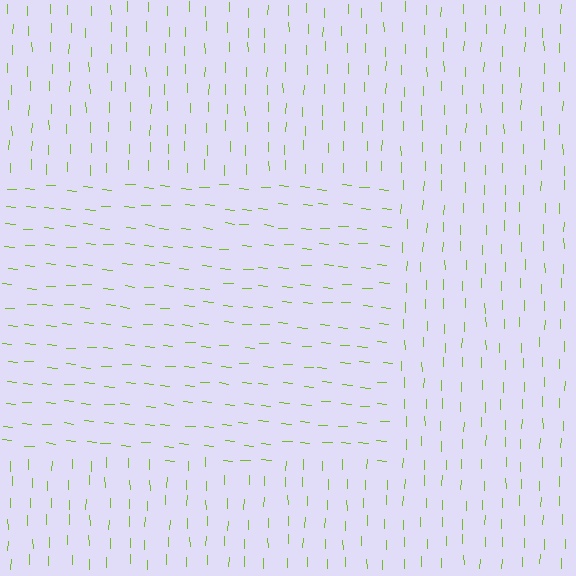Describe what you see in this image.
The image is filled with small lime line segments. A rectangle region in the image has lines oriented differently from the surrounding lines, creating a visible texture boundary.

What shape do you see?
I see a rectangle.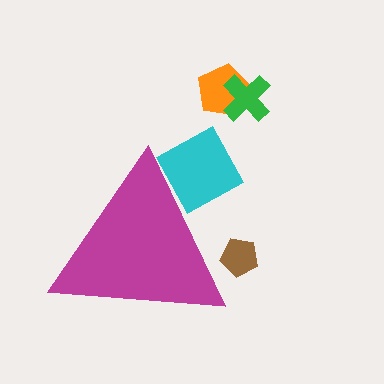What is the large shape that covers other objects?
A magenta triangle.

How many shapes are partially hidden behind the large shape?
2 shapes are partially hidden.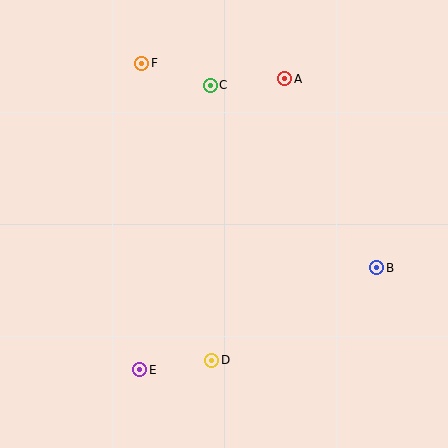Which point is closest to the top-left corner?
Point F is closest to the top-left corner.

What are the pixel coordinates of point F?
Point F is at (142, 63).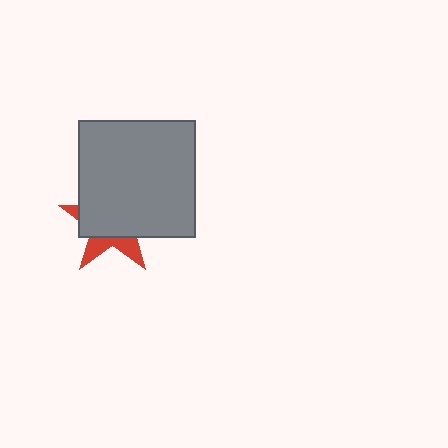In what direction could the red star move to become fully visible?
The red star could move down. That would shift it out from behind the gray square entirely.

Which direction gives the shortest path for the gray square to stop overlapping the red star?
Moving up gives the shortest separation.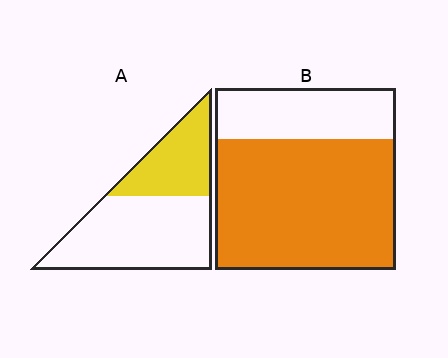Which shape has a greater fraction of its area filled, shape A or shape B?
Shape B.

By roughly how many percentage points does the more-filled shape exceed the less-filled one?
By roughly 35 percentage points (B over A).